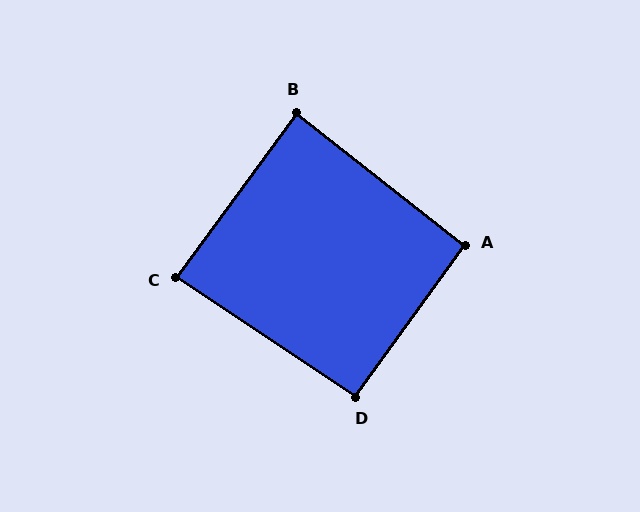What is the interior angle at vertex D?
Approximately 92 degrees (approximately right).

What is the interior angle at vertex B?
Approximately 88 degrees (approximately right).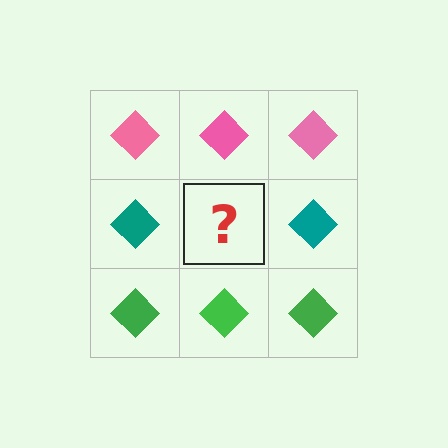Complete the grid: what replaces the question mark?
The question mark should be replaced with a teal diamond.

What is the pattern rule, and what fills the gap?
The rule is that each row has a consistent color. The gap should be filled with a teal diamond.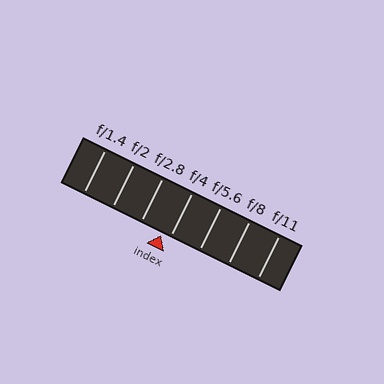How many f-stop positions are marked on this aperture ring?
There are 7 f-stop positions marked.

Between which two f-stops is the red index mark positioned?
The index mark is between f/2.8 and f/4.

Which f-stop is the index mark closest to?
The index mark is closest to f/4.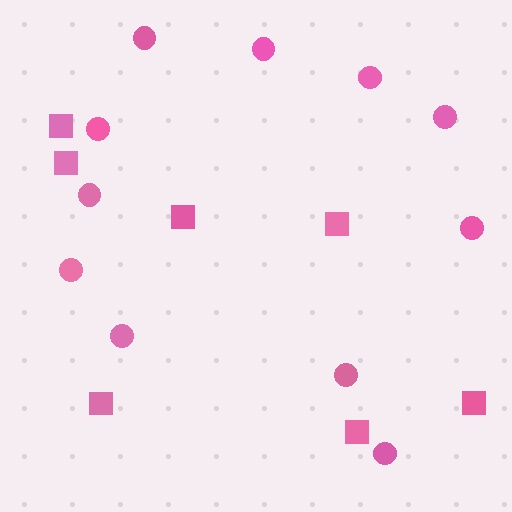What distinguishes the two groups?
There are 2 groups: one group of circles (11) and one group of squares (7).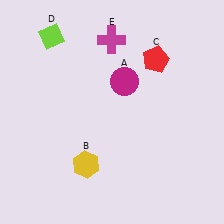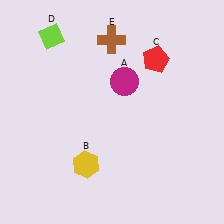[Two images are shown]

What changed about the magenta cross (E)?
In Image 1, E is magenta. In Image 2, it changed to brown.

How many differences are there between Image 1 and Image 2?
There is 1 difference between the two images.